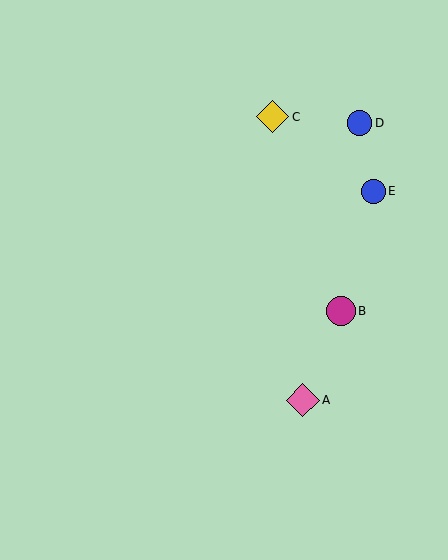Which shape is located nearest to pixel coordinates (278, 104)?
The yellow diamond (labeled C) at (273, 117) is nearest to that location.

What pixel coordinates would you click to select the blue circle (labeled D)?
Click at (360, 123) to select the blue circle D.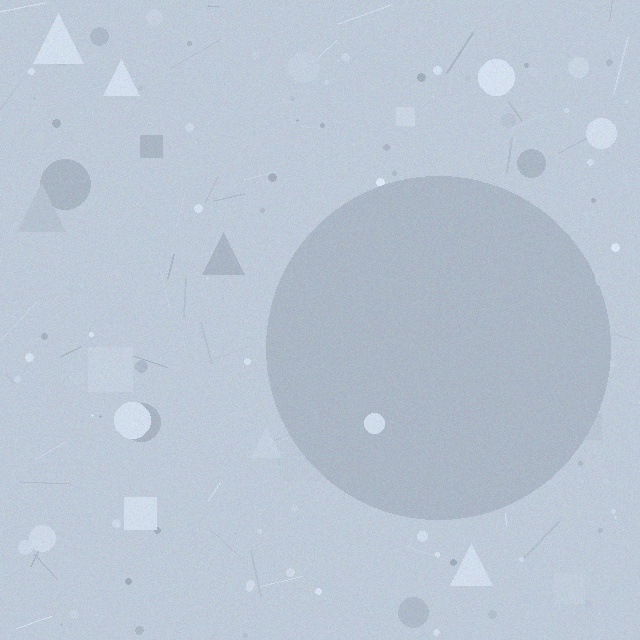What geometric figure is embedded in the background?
A circle is embedded in the background.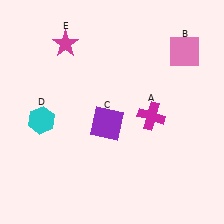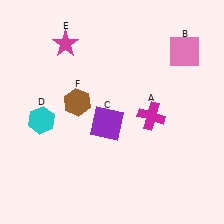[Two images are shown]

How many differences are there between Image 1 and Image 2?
There is 1 difference between the two images.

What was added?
A brown hexagon (F) was added in Image 2.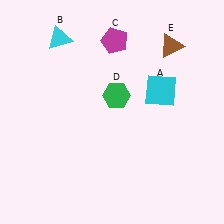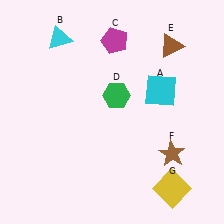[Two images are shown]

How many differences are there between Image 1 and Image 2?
There are 2 differences between the two images.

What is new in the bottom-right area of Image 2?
A yellow square (G) was added in the bottom-right area of Image 2.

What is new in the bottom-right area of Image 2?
A brown star (F) was added in the bottom-right area of Image 2.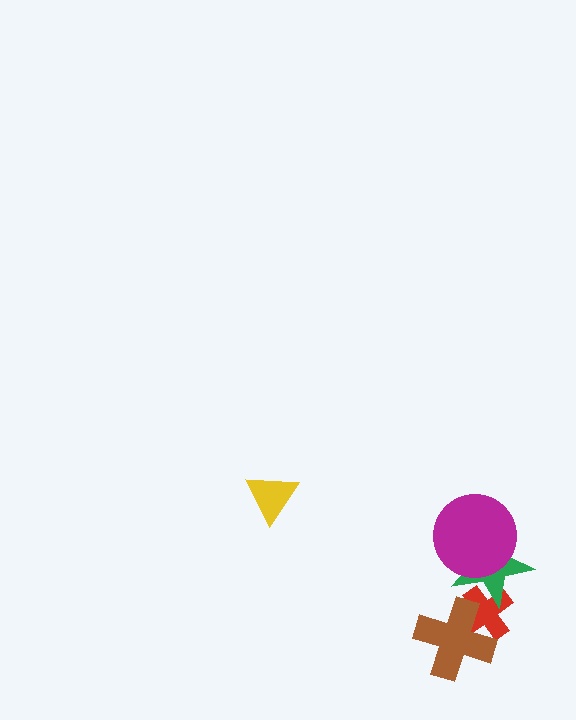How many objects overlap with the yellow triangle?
0 objects overlap with the yellow triangle.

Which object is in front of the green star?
The magenta circle is in front of the green star.